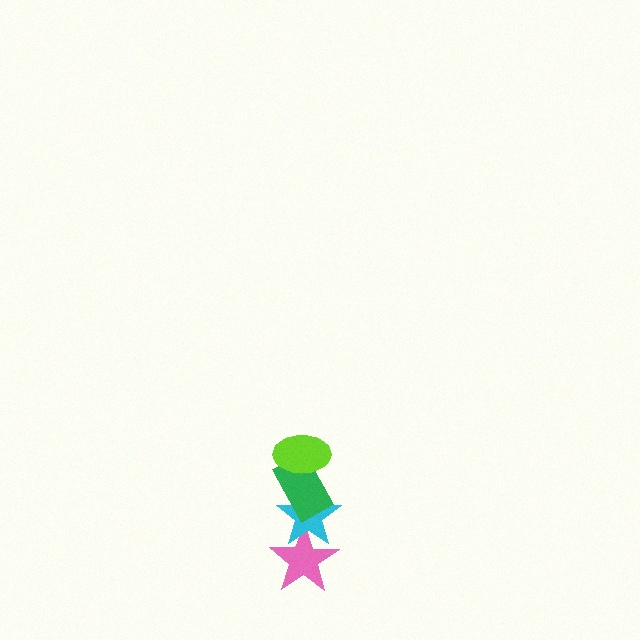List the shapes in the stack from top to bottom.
From top to bottom: the lime ellipse, the green rectangle, the cyan star, the pink star.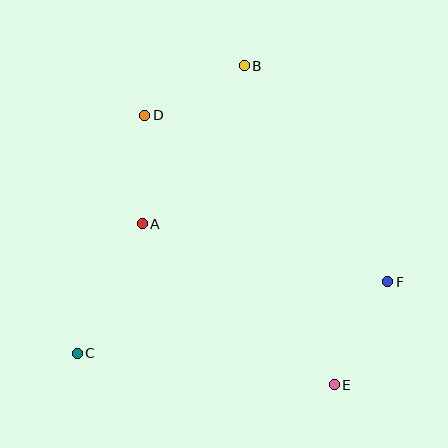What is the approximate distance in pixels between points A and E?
The distance between A and E is approximately 251 pixels.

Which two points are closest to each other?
Points A and D are closest to each other.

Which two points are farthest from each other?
Points B and C are farthest from each other.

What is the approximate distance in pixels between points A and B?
The distance between A and B is approximately 188 pixels.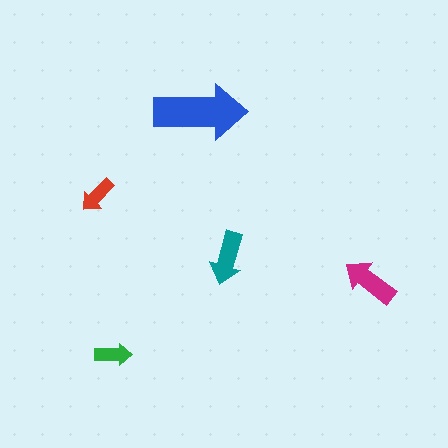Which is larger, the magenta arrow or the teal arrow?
The magenta one.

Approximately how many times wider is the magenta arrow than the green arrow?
About 1.5 times wider.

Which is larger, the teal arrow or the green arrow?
The teal one.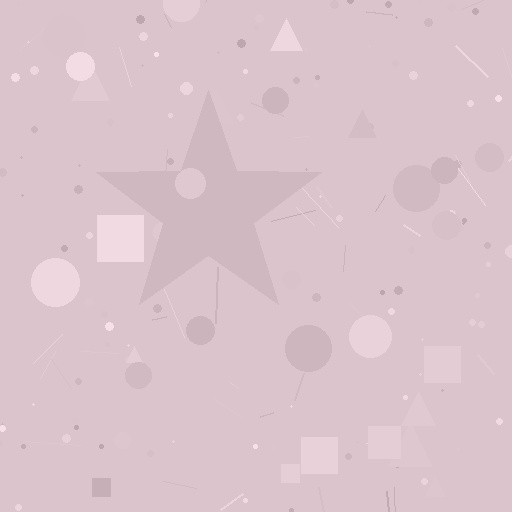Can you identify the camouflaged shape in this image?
The camouflaged shape is a star.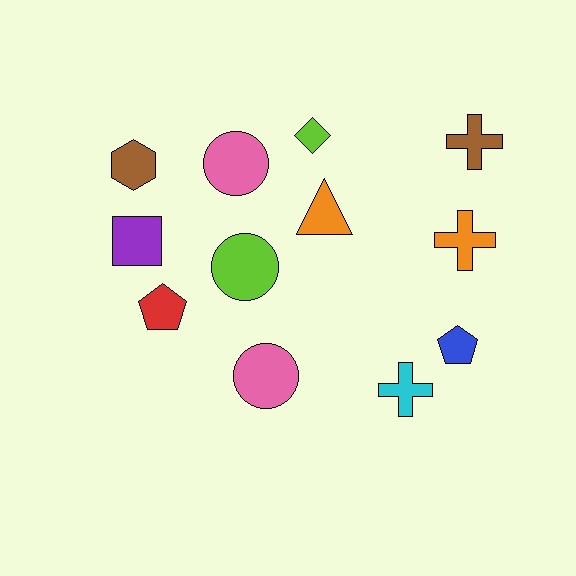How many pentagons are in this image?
There are 2 pentagons.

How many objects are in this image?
There are 12 objects.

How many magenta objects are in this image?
There are no magenta objects.